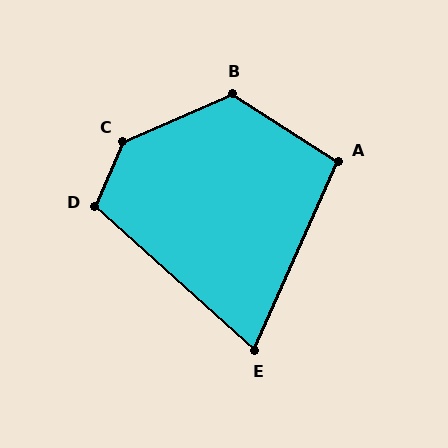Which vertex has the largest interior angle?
C, at approximately 137 degrees.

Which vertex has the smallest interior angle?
E, at approximately 72 degrees.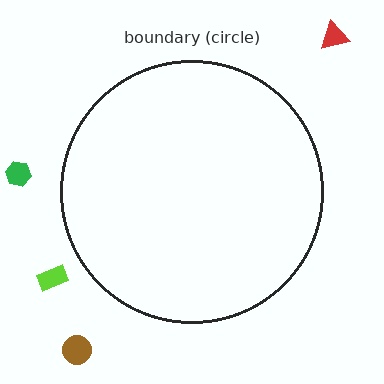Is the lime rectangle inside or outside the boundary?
Outside.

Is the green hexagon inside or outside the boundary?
Outside.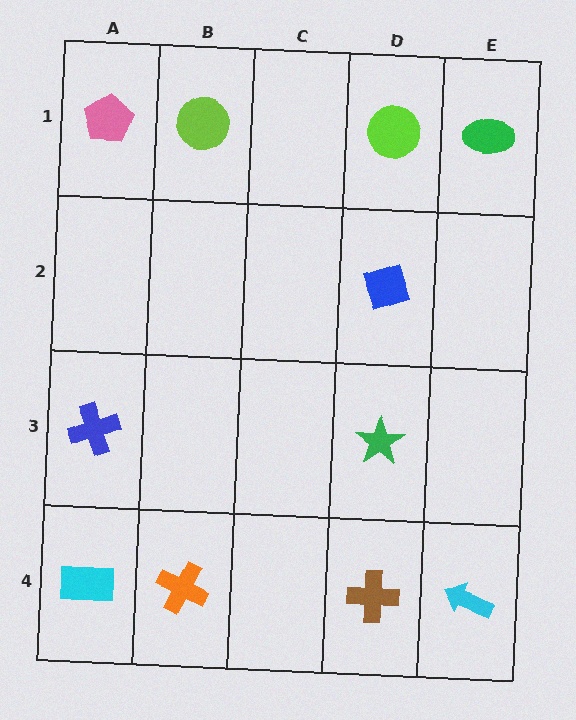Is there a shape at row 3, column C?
No, that cell is empty.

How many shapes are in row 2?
1 shape.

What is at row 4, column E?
A cyan arrow.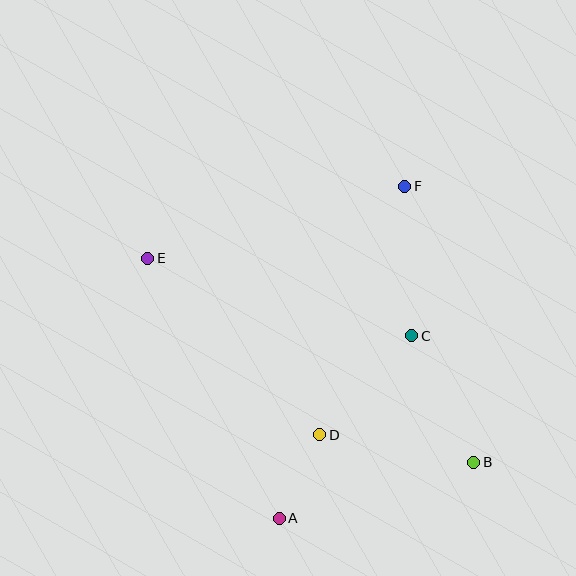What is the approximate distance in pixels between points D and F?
The distance between D and F is approximately 262 pixels.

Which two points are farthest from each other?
Points B and E are farthest from each other.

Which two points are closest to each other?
Points A and D are closest to each other.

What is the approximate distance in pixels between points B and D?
The distance between B and D is approximately 156 pixels.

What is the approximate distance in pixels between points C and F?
The distance between C and F is approximately 150 pixels.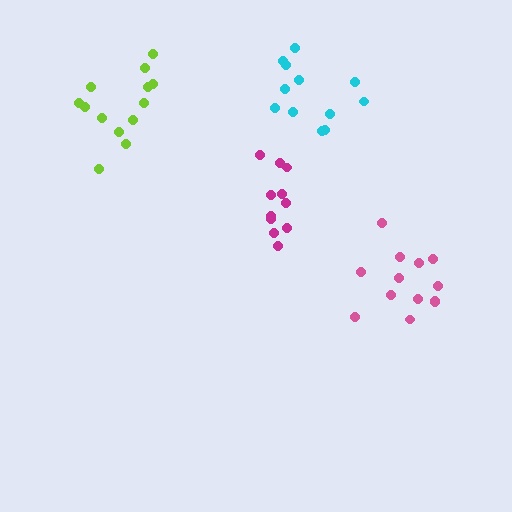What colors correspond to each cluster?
The clusters are colored: lime, pink, magenta, cyan.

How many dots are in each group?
Group 1: 13 dots, Group 2: 13 dots, Group 3: 11 dots, Group 4: 12 dots (49 total).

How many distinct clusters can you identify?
There are 4 distinct clusters.